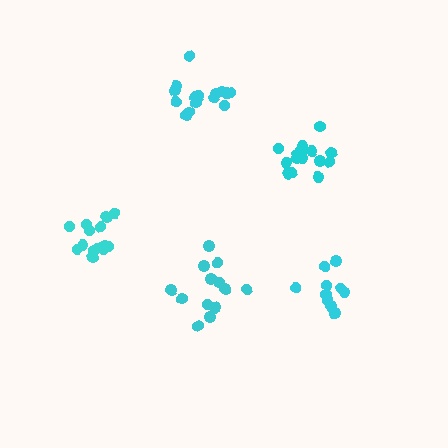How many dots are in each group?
Group 1: 15 dots, Group 2: 14 dots, Group 3: 13 dots, Group 4: 16 dots, Group 5: 10 dots (68 total).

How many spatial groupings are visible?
There are 5 spatial groupings.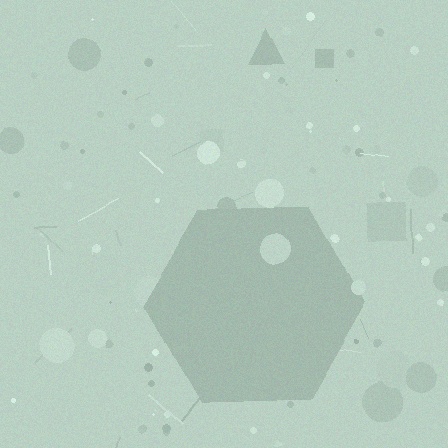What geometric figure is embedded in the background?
A hexagon is embedded in the background.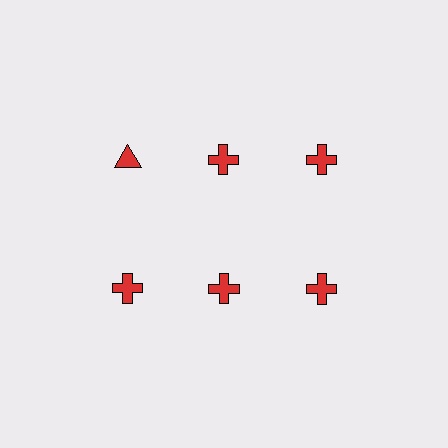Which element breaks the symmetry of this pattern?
The red triangle in the top row, leftmost column breaks the symmetry. All other shapes are red crosses.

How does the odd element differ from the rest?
It has a different shape: triangle instead of cross.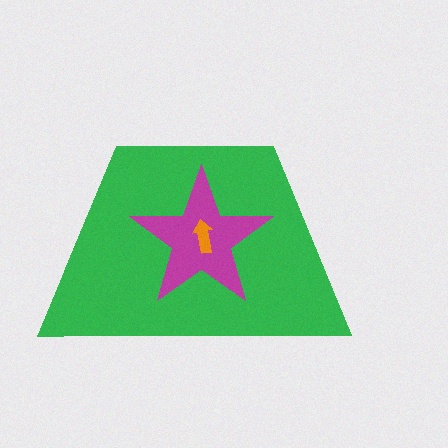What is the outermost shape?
The green trapezoid.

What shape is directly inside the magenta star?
The orange arrow.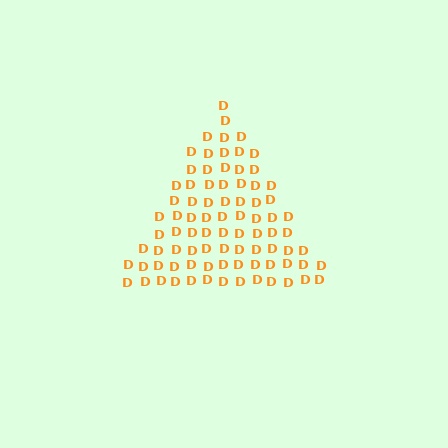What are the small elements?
The small elements are letter D's.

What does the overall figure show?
The overall figure shows a triangle.